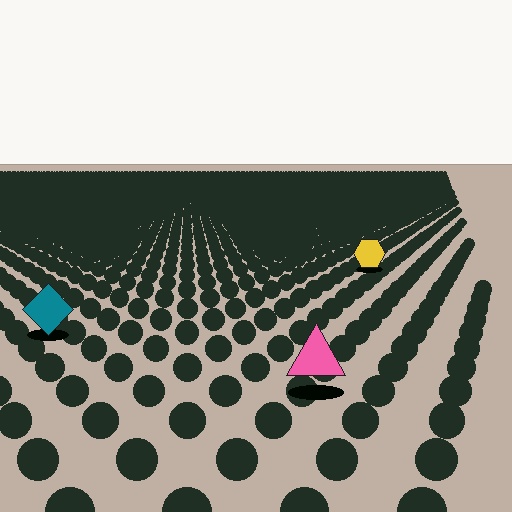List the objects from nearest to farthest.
From nearest to farthest: the pink triangle, the teal diamond, the yellow hexagon.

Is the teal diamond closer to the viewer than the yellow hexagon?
Yes. The teal diamond is closer — you can tell from the texture gradient: the ground texture is coarser near it.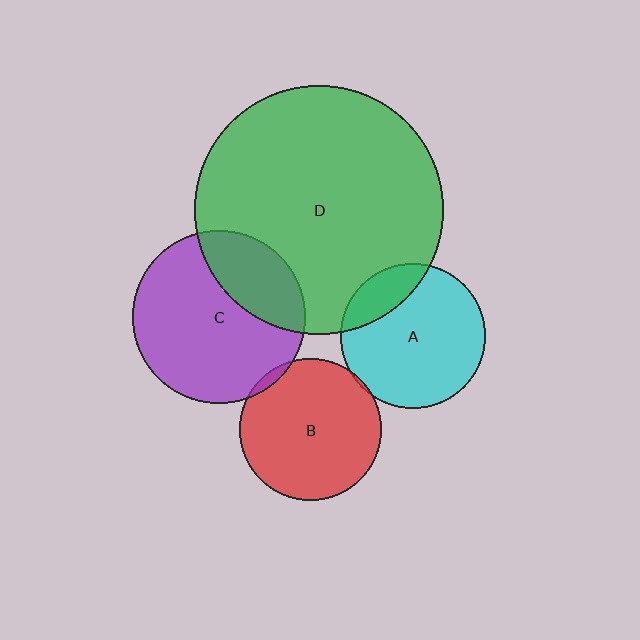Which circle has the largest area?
Circle D (green).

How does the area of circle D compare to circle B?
Approximately 3.1 times.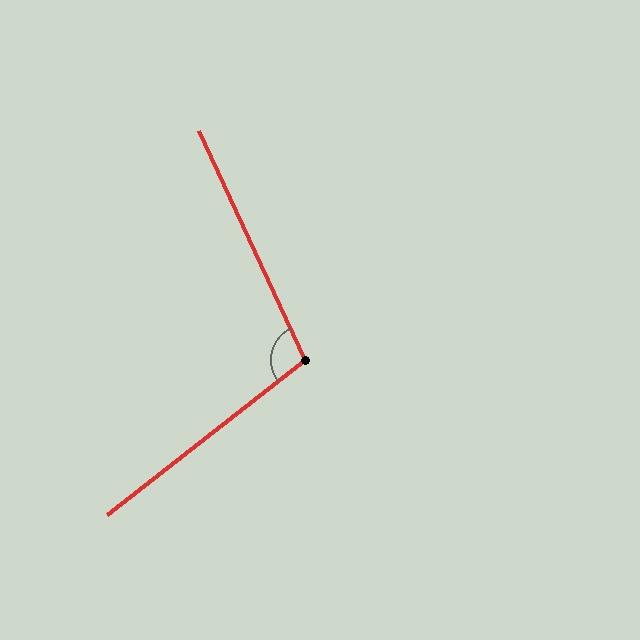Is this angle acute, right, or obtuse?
It is obtuse.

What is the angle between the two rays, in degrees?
Approximately 103 degrees.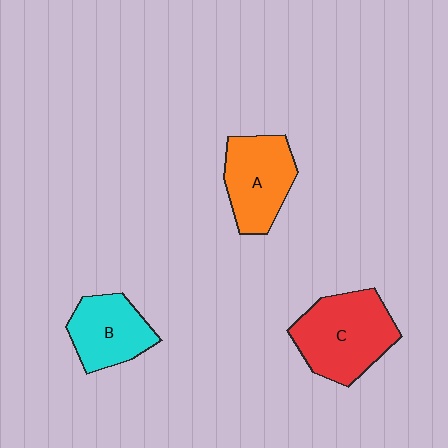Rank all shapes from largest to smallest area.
From largest to smallest: C (red), A (orange), B (cyan).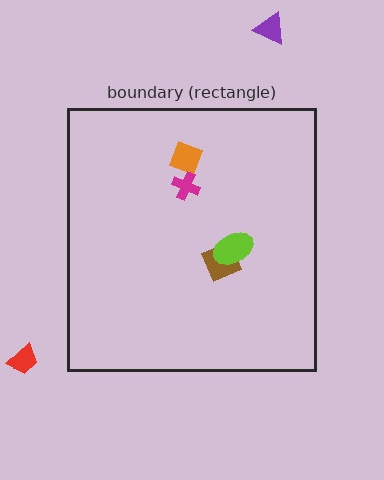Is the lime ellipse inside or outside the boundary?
Inside.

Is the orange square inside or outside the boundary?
Inside.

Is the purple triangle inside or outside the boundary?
Outside.